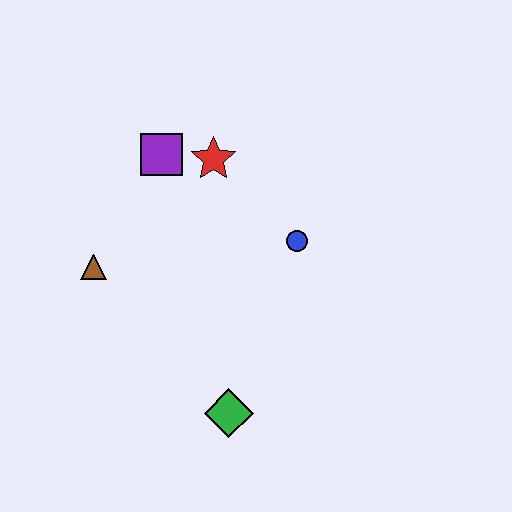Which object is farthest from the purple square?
The green diamond is farthest from the purple square.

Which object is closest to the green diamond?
The blue circle is closest to the green diamond.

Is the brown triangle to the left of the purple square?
Yes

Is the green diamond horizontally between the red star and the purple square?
No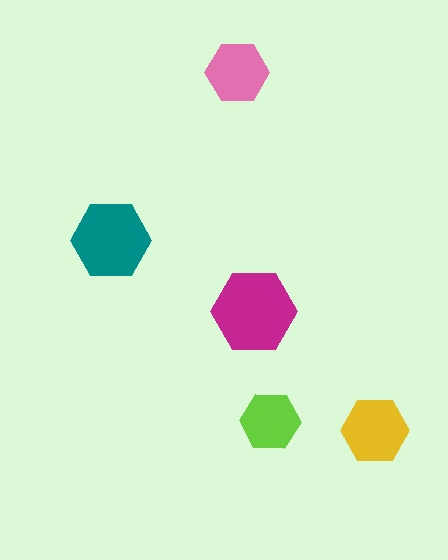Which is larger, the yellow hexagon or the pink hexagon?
The yellow one.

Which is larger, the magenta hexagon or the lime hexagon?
The magenta one.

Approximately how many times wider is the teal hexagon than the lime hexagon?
About 1.5 times wider.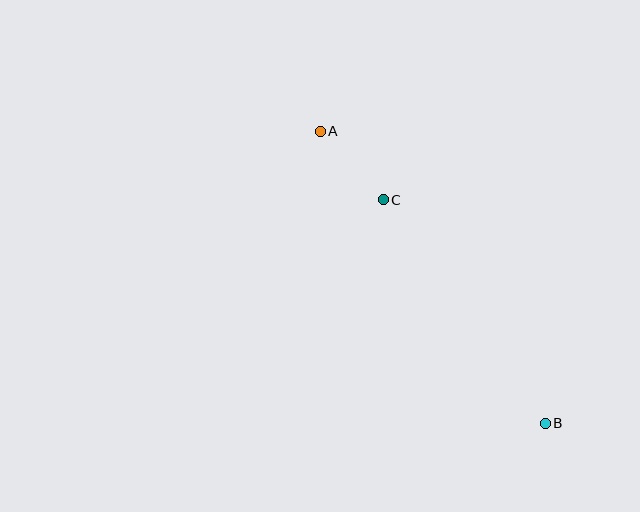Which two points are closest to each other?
Points A and C are closest to each other.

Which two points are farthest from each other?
Points A and B are farthest from each other.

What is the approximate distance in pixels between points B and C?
The distance between B and C is approximately 276 pixels.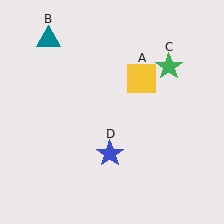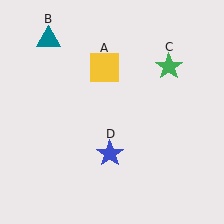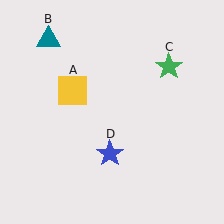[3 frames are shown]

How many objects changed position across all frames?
1 object changed position: yellow square (object A).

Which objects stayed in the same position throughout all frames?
Teal triangle (object B) and green star (object C) and blue star (object D) remained stationary.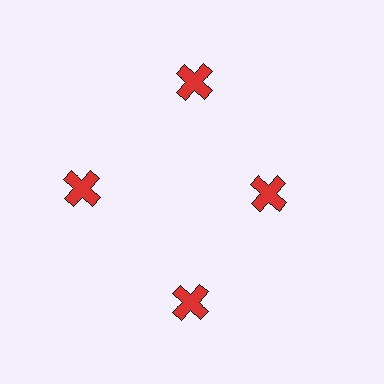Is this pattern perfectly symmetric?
No. The 4 red crosses are arranged in a ring, but one element near the 3 o'clock position is pulled inward toward the center, breaking the 4-fold rotational symmetry.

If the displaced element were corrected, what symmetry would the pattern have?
It would have 4-fold rotational symmetry — the pattern would map onto itself every 90 degrees.